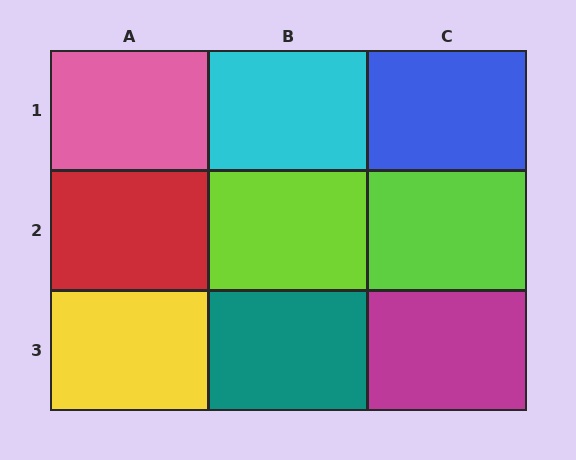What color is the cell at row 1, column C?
Blue.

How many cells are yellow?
1 cell is yellow.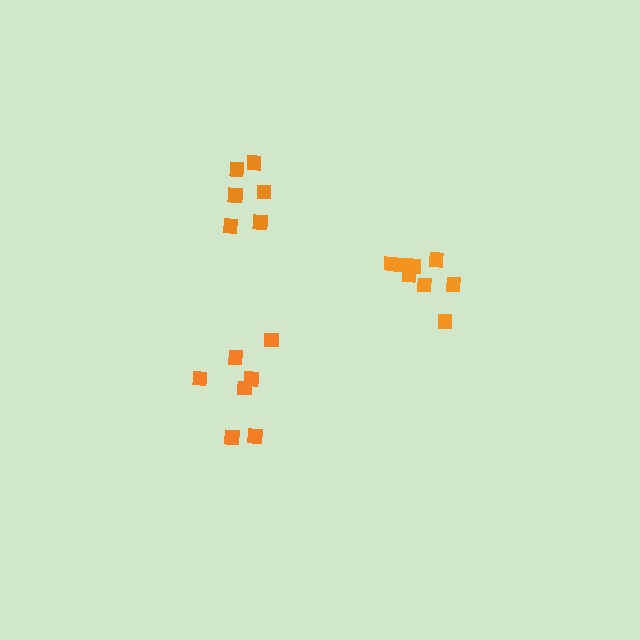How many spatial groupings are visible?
There are 3 spatial groupings.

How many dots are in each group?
Group 1: 8 dots, Group 2: 6 dots, Group 3: 7 dots (21 total).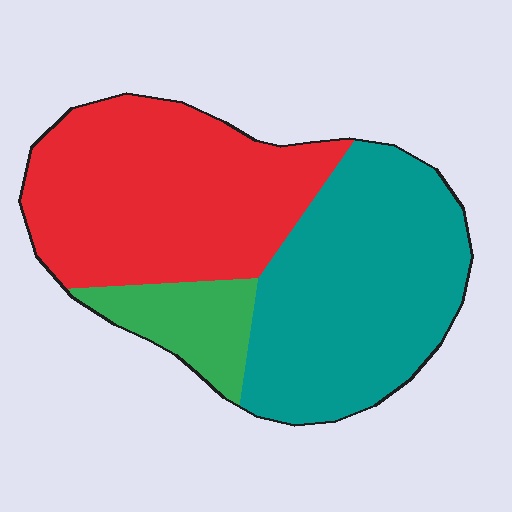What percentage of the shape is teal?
Teal covers roughly 45% of the shape.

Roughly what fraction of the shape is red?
Red takes up between a quarter and a half of the shape.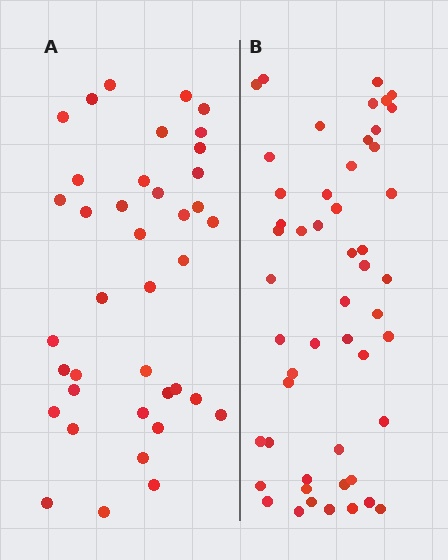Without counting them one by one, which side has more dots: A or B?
Region B (the right region) has more dots.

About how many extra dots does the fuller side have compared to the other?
Region B has roughly 12 or so more dots than region A.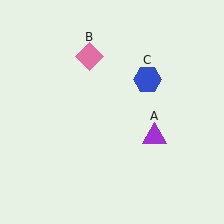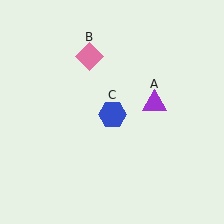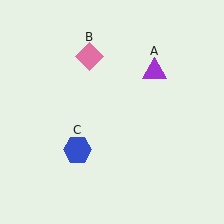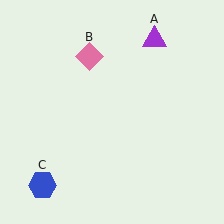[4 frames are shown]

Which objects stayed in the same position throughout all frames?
Pink diamond (object B) remained stationary.